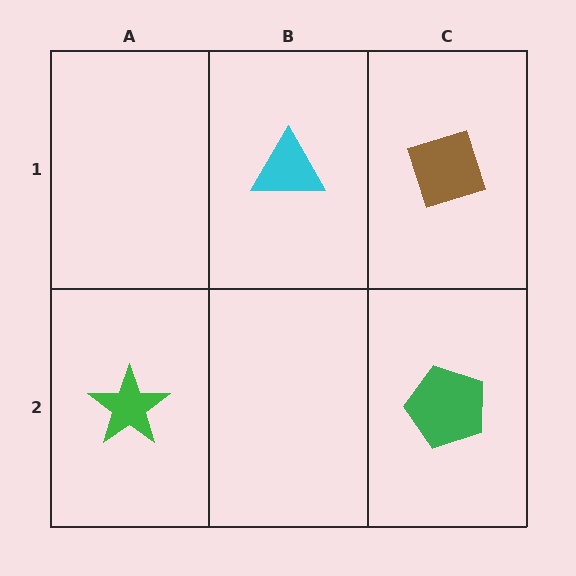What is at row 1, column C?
A brown diamond.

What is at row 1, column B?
A cyan triangle.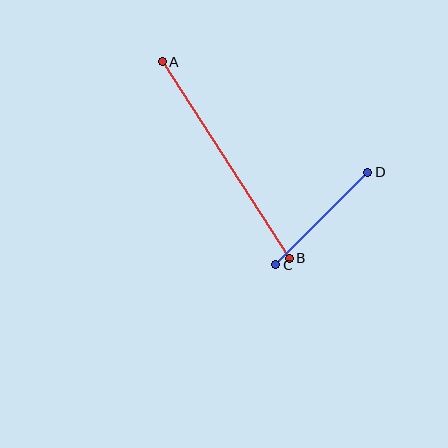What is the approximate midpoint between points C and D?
The midpoint is at approximately (322, 218) pixels.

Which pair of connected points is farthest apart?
Points A and B are farthest apart.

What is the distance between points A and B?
The distance is approximately 234 pixels.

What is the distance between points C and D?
The distance is approximately 130 pixels.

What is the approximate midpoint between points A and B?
The midpoint is at approximately (226, 160) pixels.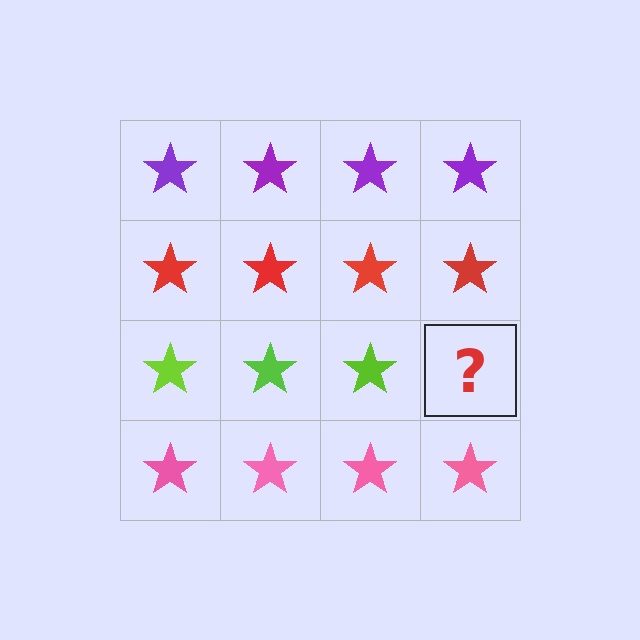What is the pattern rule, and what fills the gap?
The rule is that each row has a consistent color. The gap should be filled with a lime star.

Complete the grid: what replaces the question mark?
The question mark should be replaced with a lime star.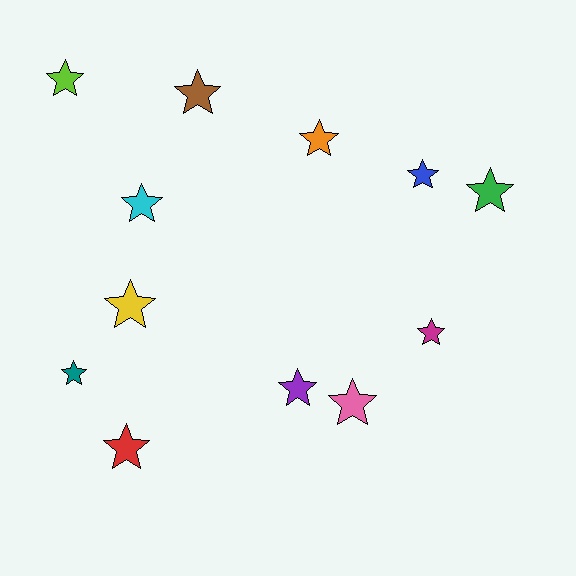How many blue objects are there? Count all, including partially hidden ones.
There is 1 blue object.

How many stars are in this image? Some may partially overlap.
There are 12 stars.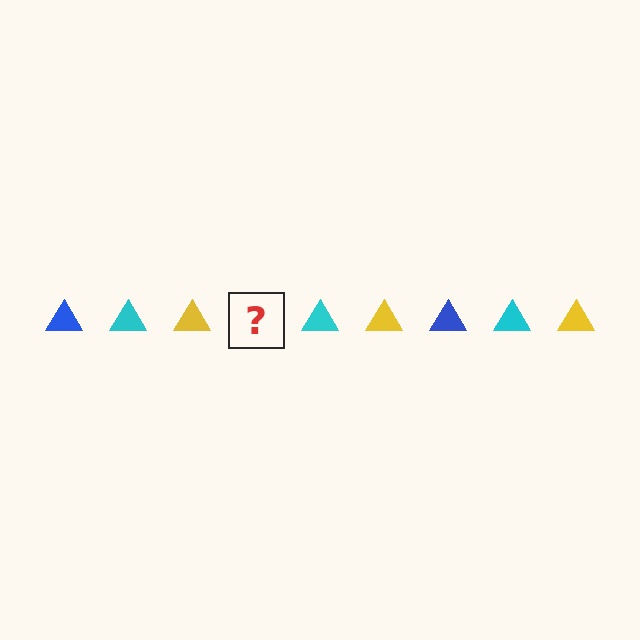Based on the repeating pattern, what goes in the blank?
The blank should be a blue triangle.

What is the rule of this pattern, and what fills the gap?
The rule is that the pattern cycles through blue, cyan, yellow triangles. The gap should be filled with a blue triangle.